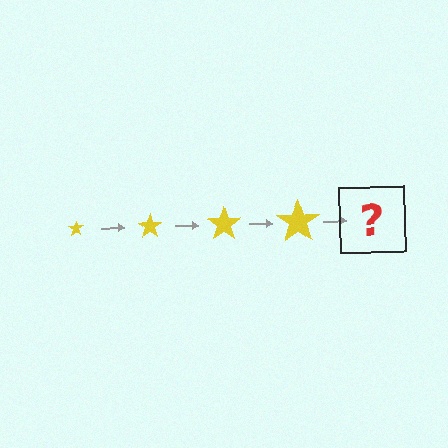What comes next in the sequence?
The next element should be a yellow star, larger than the previous one.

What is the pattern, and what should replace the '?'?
The pattern is that the star gets progressively larger each step. The '?' should be a yellow star, larger than the previous one.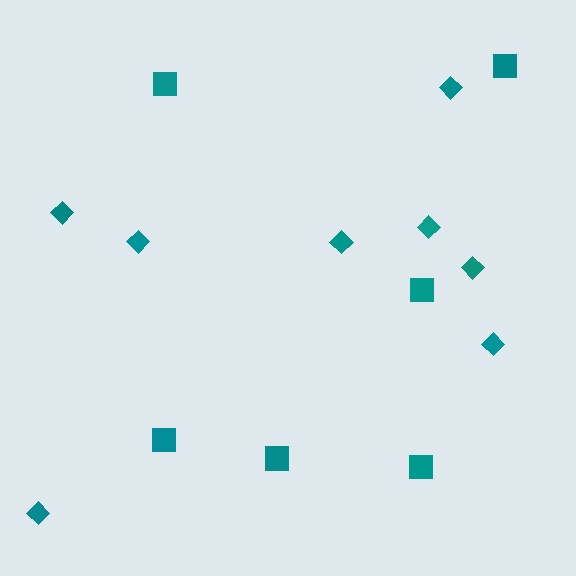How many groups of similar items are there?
There are 2 groups: one group of squares (6) and one group of diamonds (8).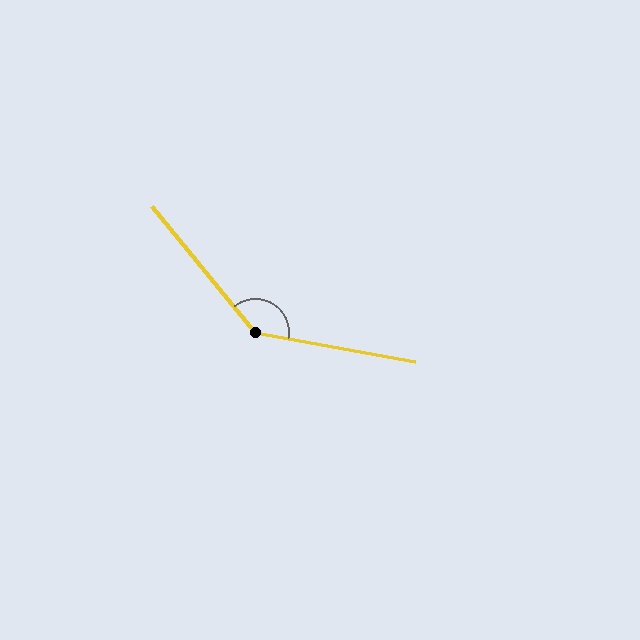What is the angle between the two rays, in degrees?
Approximately 139 degrees.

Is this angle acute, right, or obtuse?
It is obtuse.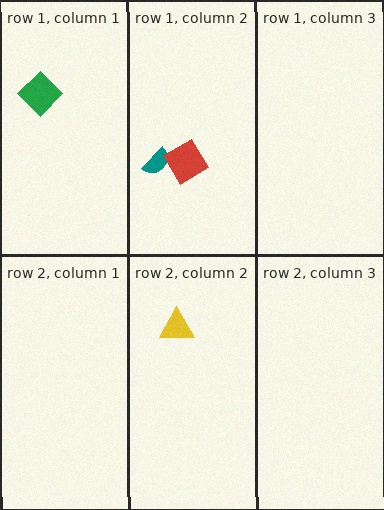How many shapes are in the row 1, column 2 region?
2.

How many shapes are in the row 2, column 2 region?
1.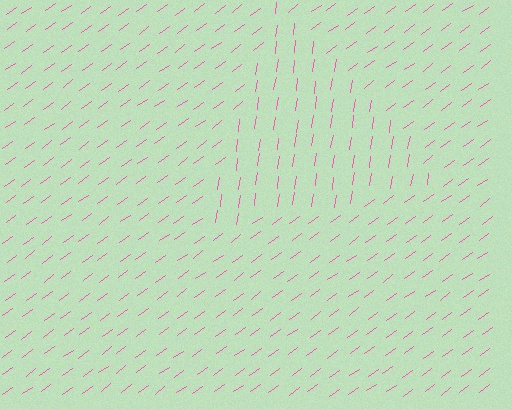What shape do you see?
I see a triangle.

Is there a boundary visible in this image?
Yes, there is a texture boundary formed by a change in line orientation.